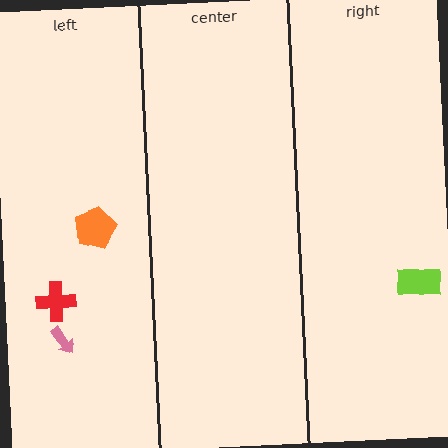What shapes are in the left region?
The red cross, the orange pentagon, the pink arrow.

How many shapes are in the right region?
1.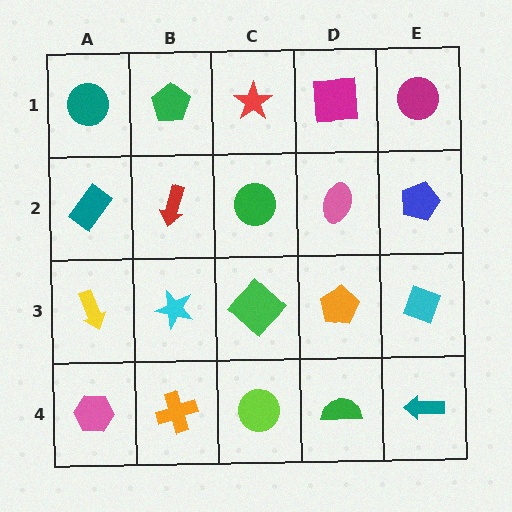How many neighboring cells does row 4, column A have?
2.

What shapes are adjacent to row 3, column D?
A pink ellipse (row 2, column D), a green semicircle (row 4, column D), a green diamond (row 3, column C), a cyan diamond (row 3, column E).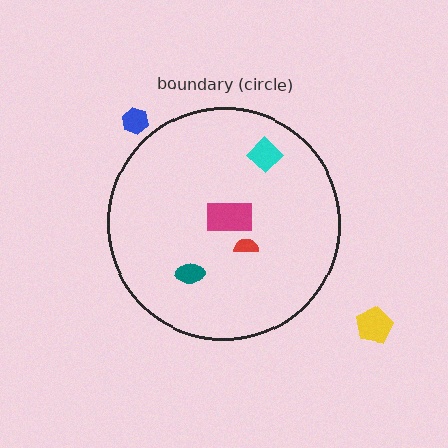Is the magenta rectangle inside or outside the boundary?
Inside.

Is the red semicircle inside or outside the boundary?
Inside.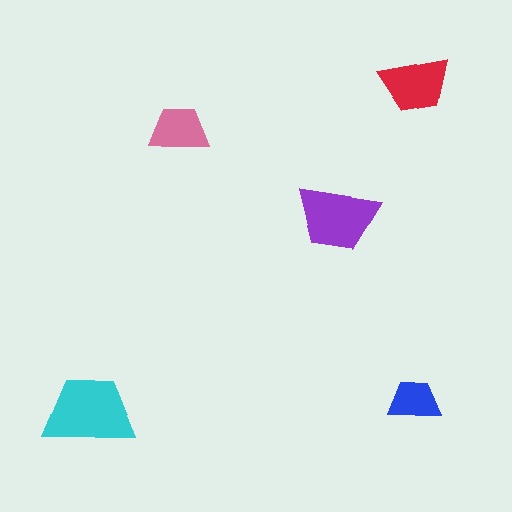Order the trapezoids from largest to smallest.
the cyan one, the purple one, the red one, the pink one, the blue one.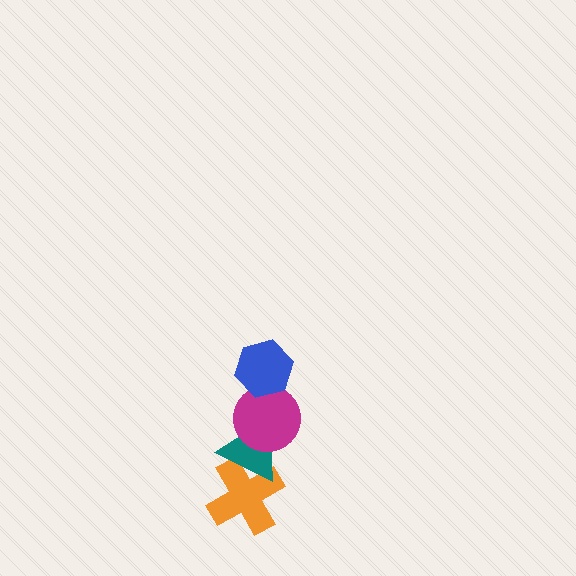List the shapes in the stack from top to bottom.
From top to bottom: the blue hexagon, the magenta circle, the teal triangle, the orange cross.